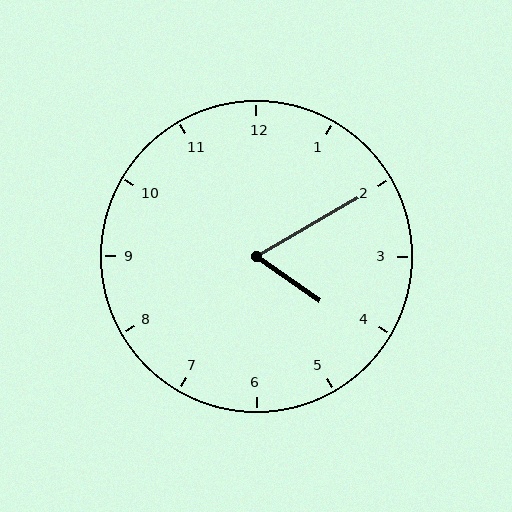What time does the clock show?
4:10.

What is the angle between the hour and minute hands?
Approximately 65 degrees.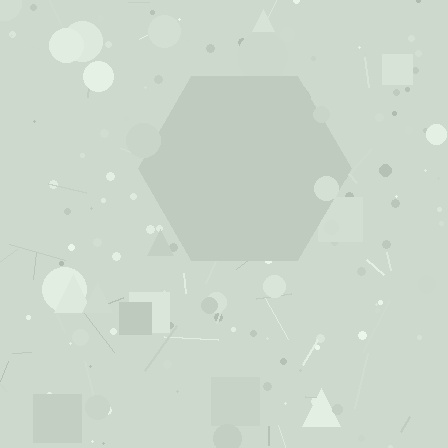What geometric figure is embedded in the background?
A hexagon is embedded in the background.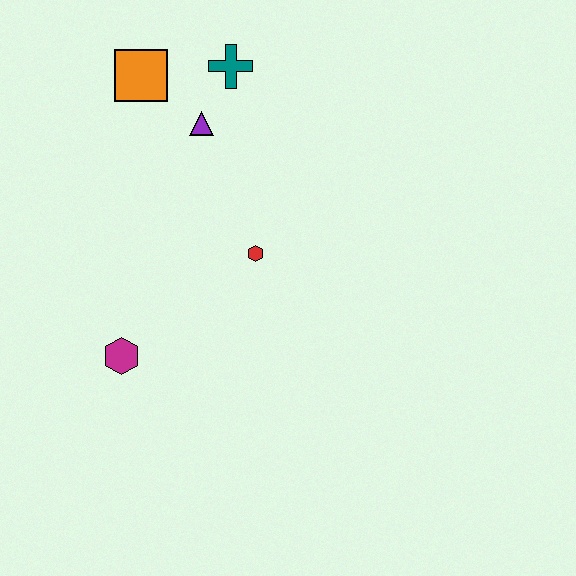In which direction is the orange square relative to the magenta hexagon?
The orange square is above the magenta hexagon.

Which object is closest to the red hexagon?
The purple triangle is closest to the red hexagon.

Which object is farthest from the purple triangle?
The magenta hexagon is farthest from the purple triangle.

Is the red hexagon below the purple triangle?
Yes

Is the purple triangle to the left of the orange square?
No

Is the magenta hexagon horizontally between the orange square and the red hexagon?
No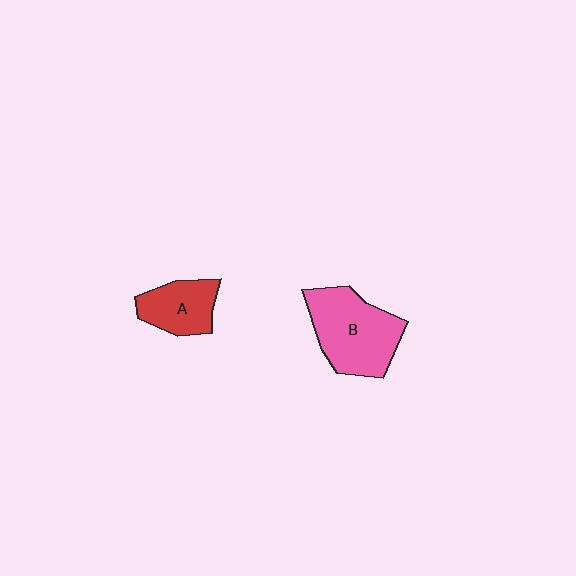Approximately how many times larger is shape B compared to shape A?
Approximately 1.7 times.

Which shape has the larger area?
Shape B (pink).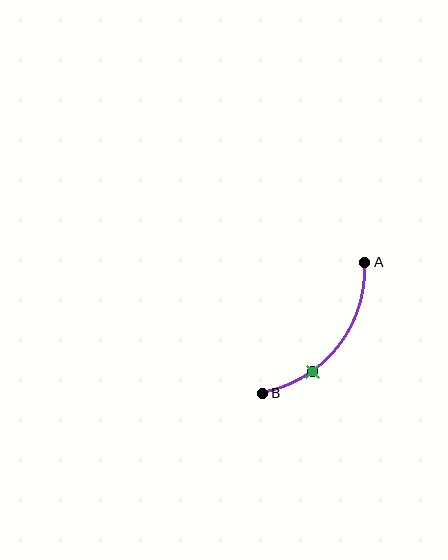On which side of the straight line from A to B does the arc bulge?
The arc bulges below and to the right of the straight line connecting A and B.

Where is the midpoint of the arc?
The arc midpoint is the point on the curve farthest from the straight line joining A and B. It sits below and to the right of that line.